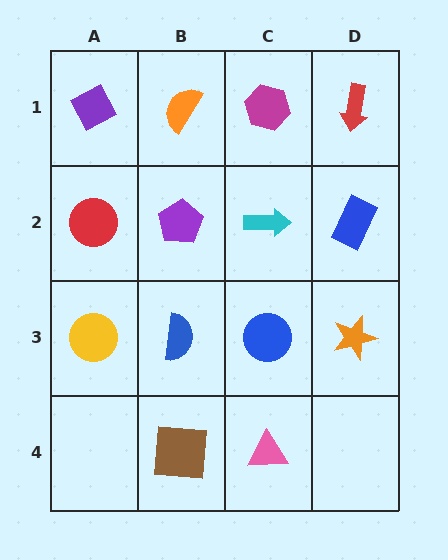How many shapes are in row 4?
2 shapes.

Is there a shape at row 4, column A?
No, that cell is empty.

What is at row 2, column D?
A blue rectangle.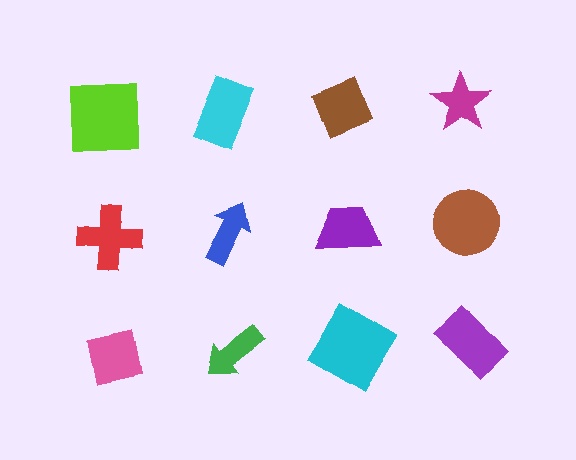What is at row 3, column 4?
A purple rectangle.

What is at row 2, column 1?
A red cross.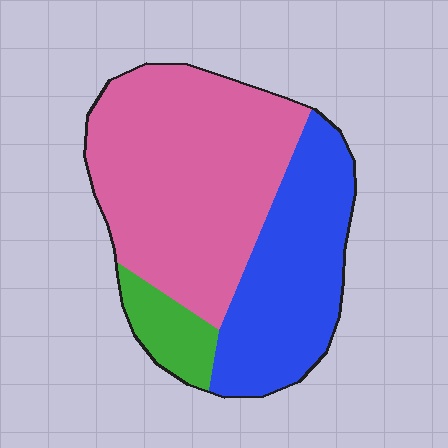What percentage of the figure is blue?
Blue covers about 35% of the figure.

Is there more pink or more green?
Pink.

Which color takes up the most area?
Pink, at roughly 55%.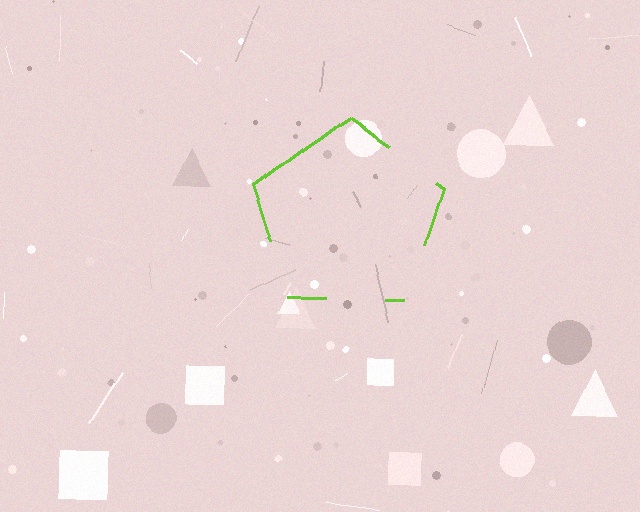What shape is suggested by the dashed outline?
The dashed outline suggests a pentagon.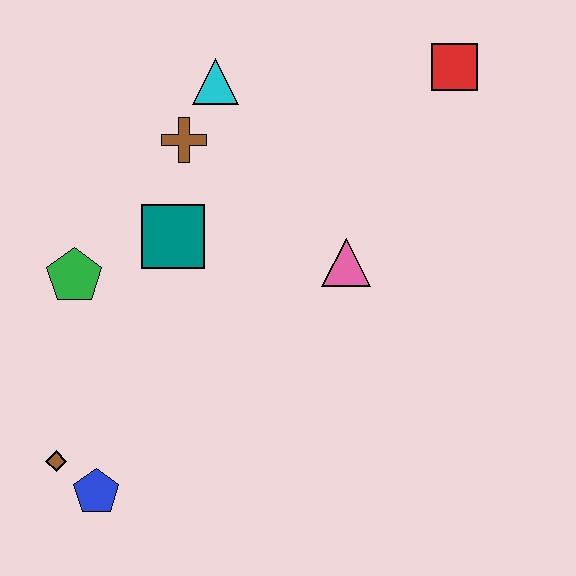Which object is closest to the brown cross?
The cyan triangle is closest to the brown cross.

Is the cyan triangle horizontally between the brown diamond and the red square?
Yes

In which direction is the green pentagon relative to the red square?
The green pentagon is to the left of the red square.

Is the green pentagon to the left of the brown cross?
Yes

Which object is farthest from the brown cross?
The blue pentagon is farthest from the brown cross.